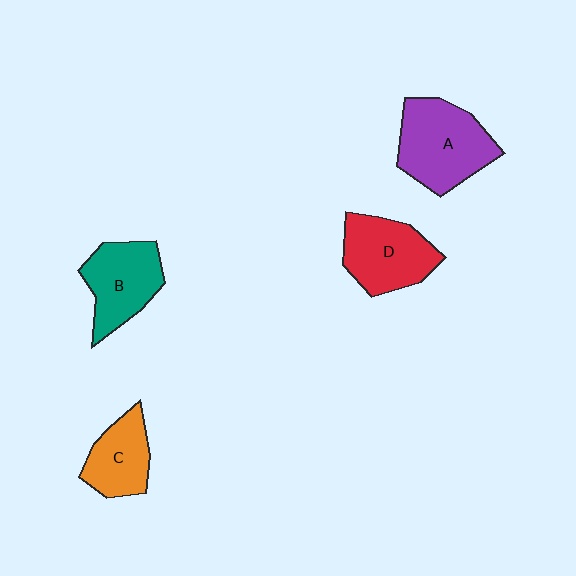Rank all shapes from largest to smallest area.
From largest to smallest: A (purple), D (red), B (teal), C (orange).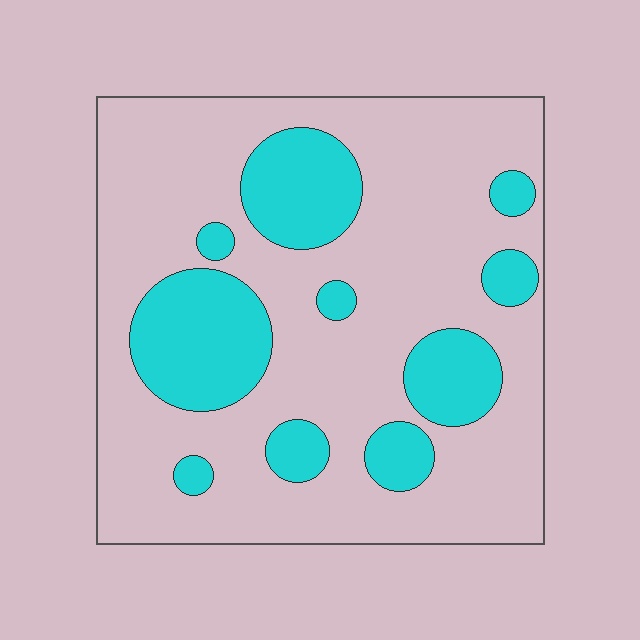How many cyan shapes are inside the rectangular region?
10.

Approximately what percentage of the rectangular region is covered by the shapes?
Approximately 25%.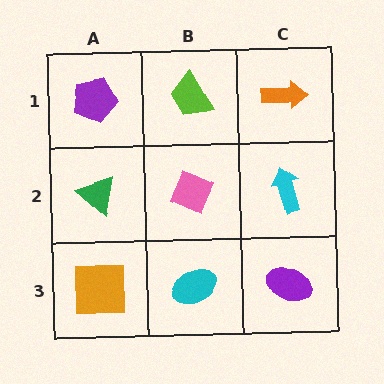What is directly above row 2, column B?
A lime trapezoid.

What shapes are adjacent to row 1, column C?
A cyan arrow (row 2, column C), a lime trapezoid (row 1, column B).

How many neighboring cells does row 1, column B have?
3.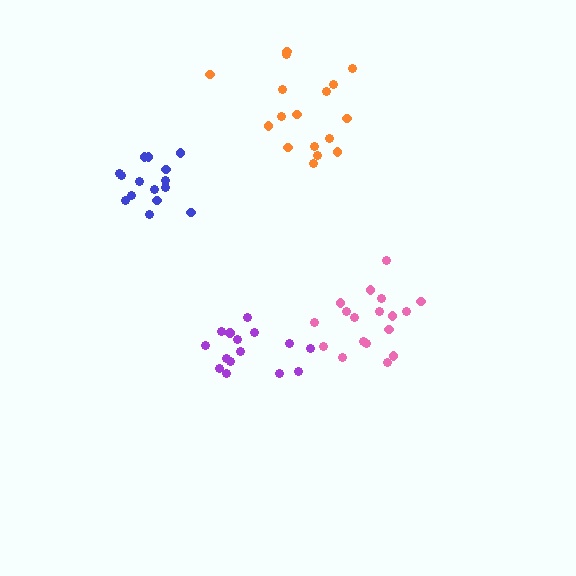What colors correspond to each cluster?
The clusters are colored: purple, orange, pink, blue.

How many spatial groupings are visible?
There are 4 spatial groupings.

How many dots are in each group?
Group 1: 15 dots, Group 2: 17 dots, Group 3: 18 dots, Group 4: 15 dots (65 total).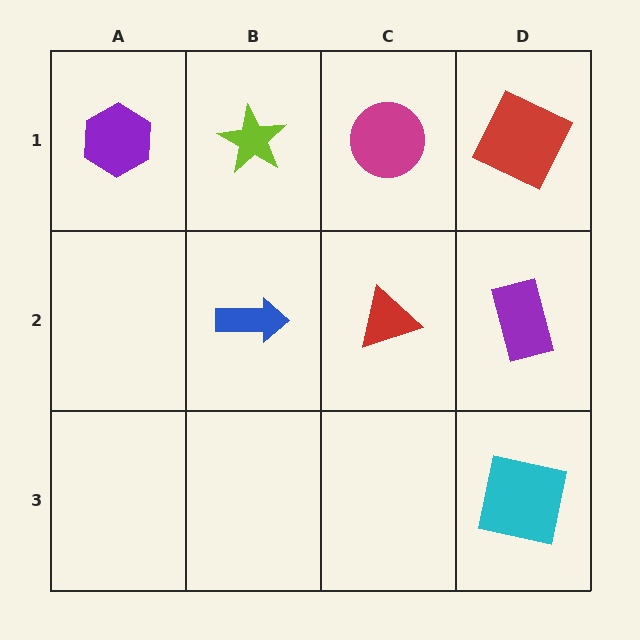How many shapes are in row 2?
3 shapes.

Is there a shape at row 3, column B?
No, that cell is empty.